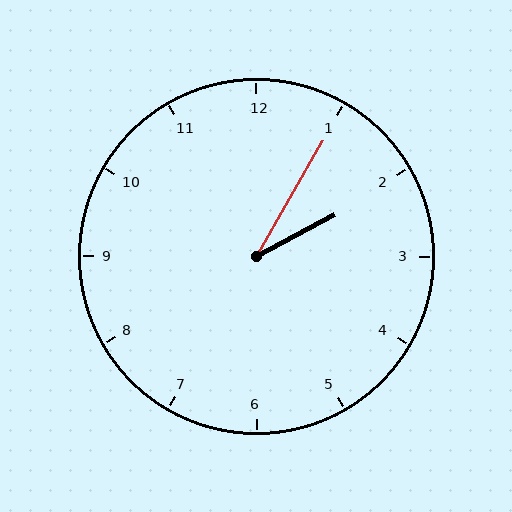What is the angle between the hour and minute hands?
Approximately 32 degrees.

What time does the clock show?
2:05.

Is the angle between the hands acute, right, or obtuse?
It is acute.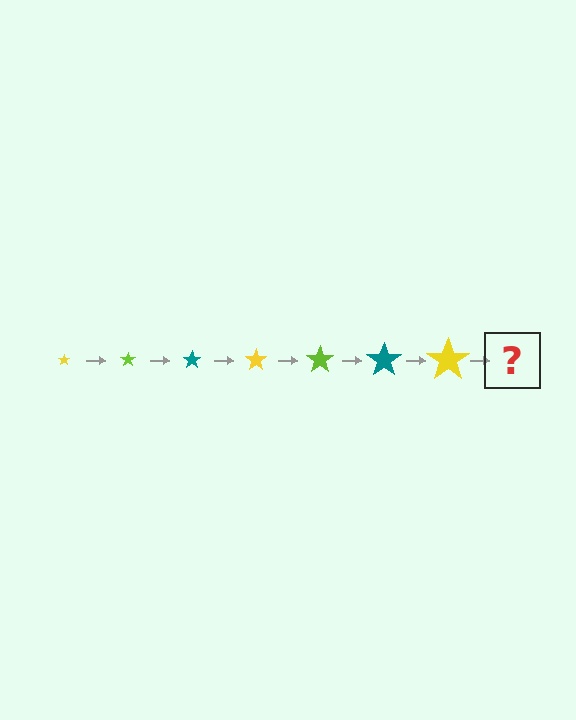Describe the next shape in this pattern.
It should be a lime star, larger than the previous one.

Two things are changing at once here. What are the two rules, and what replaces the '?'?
The two rules are that the star grows larger each step and the color cycles through yellow, lime, and teal. The '?' should be a lime star, larger than the previous one.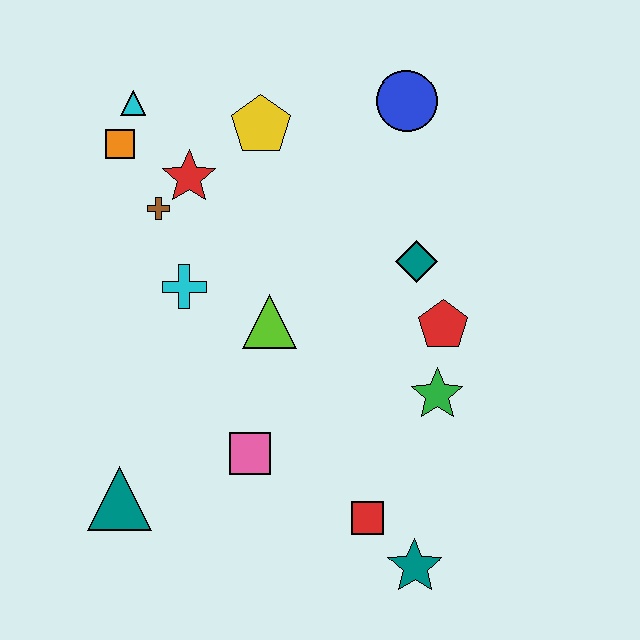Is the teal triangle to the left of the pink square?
Yes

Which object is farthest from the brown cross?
The teal star is farthest from the brown cross.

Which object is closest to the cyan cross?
The brown cross is closest to the cyan cross.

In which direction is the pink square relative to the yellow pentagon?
The pink square is below the yellow pentagon.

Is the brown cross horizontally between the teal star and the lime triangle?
No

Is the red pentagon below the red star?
Yes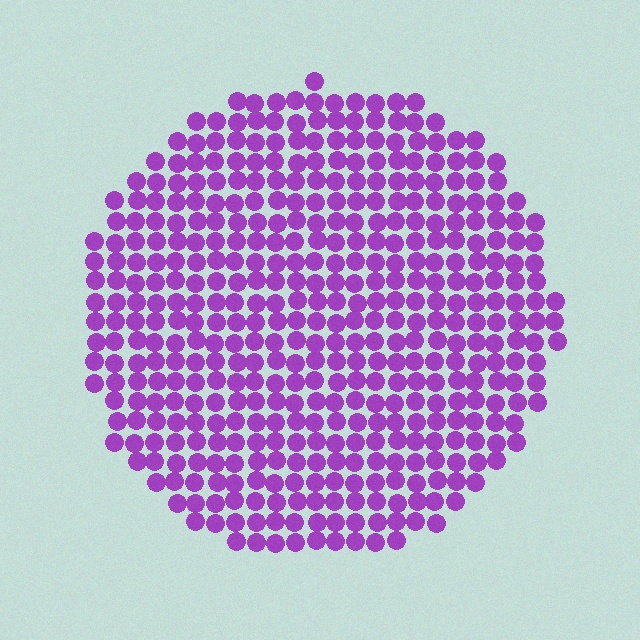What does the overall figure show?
The overall figure shows a circle.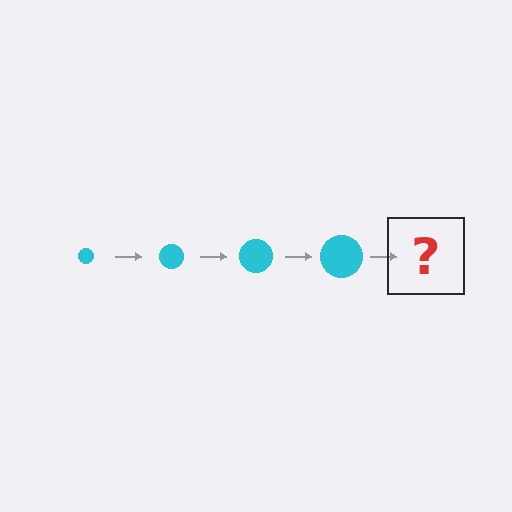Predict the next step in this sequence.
The next step is a cyan circle, larger than the previous one.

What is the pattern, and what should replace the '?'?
The pattern is that the circle gets progressively larger each step. The '?' should be a cyan circle, larger than the previous one.